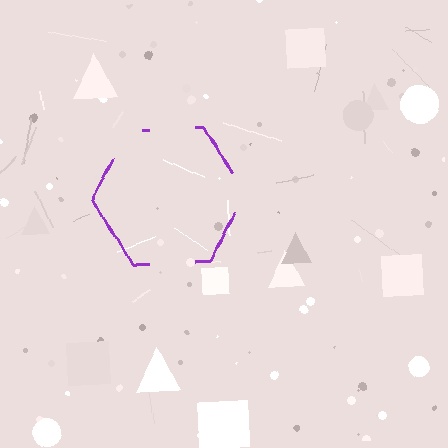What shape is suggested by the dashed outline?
The dashed outline suggests a hexagon.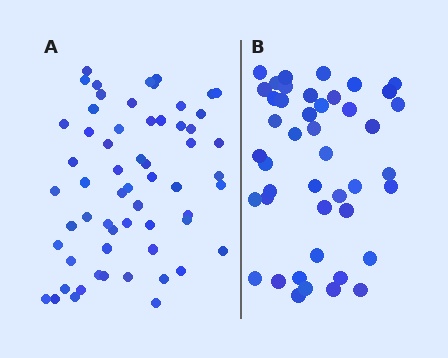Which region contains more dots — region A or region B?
Region A (the left region) has more dots.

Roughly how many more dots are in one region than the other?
Region A has approximately 15 more dots than region B.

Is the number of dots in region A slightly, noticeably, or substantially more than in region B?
Region A has noticeably more, but not dramatically so. The ratio is roughly 1.4 to 1.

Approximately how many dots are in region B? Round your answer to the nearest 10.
About 40 dots. (The exact count is 44, which rounds to 40.)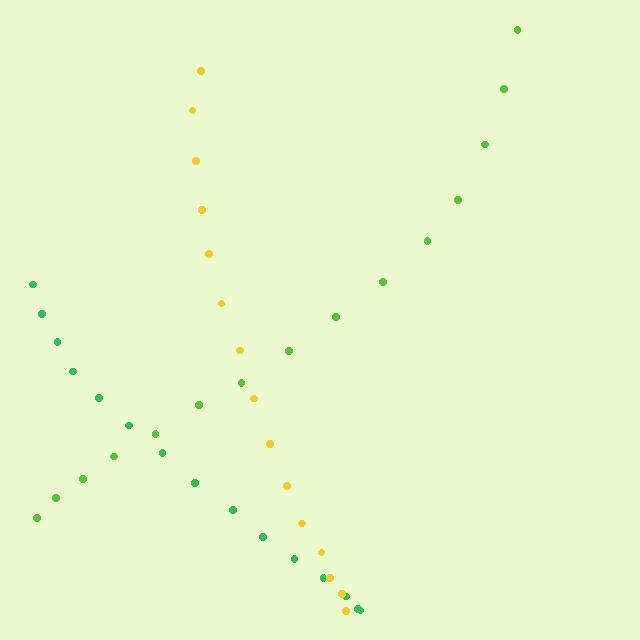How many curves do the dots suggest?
There are 3 distinct paths.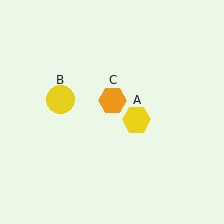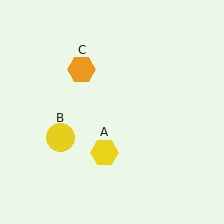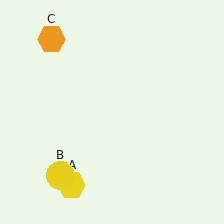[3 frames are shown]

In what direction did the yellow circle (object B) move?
The yellow circle (object B) moved down.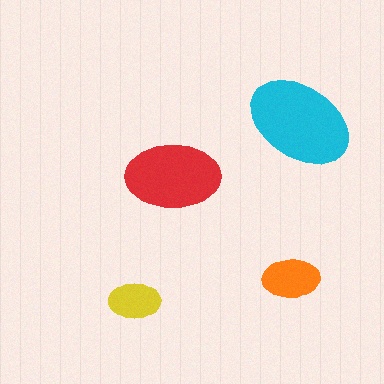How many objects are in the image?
There are 4 objects in the image.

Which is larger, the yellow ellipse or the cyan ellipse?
The cyan one.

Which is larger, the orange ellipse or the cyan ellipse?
The cyan one.